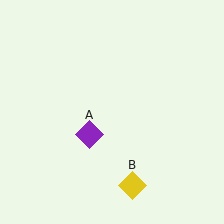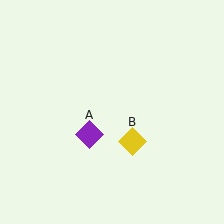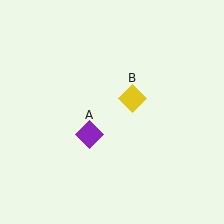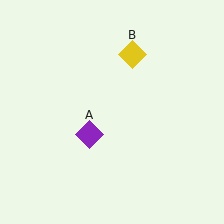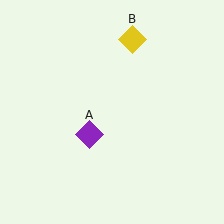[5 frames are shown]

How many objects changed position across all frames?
1 object changed position: yellow diamond (object B).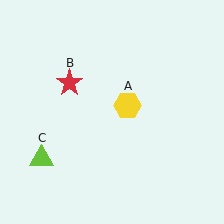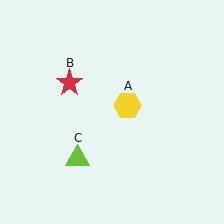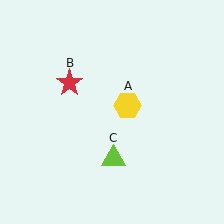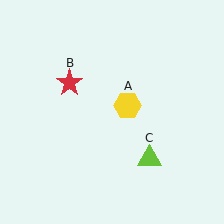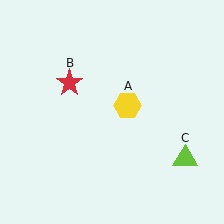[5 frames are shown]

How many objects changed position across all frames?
1 object changed position: lime triangle (object C).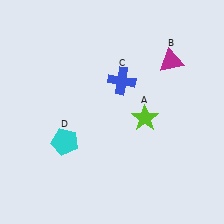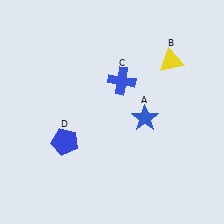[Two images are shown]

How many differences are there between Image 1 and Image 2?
There are 3 differences between the two images.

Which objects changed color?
A changed from lime to blue. B changed from magenta to yellow. D changed from cyan to blue.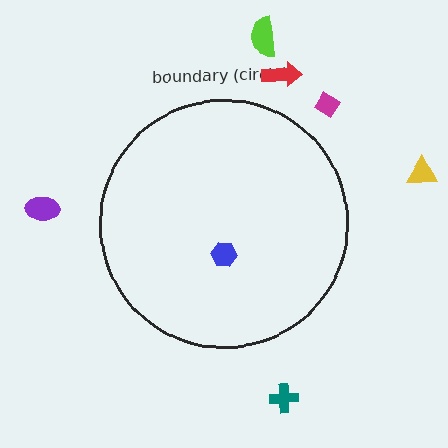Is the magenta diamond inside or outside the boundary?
Outside.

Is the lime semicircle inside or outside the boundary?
Outside.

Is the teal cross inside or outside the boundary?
Outside.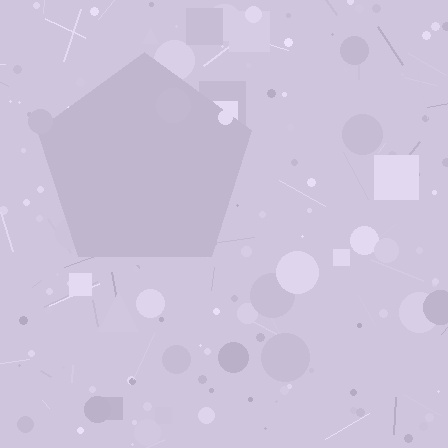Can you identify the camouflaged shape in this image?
The camouflaged shape is a pentagon.